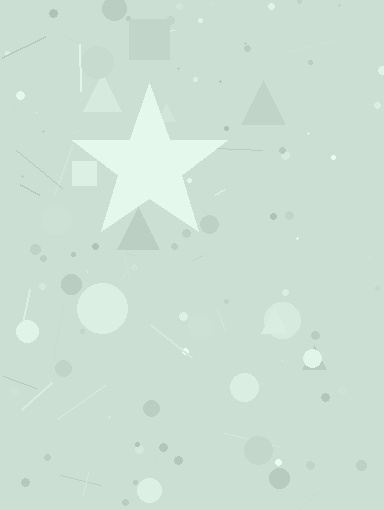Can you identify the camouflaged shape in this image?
The camouflaged shape is a star.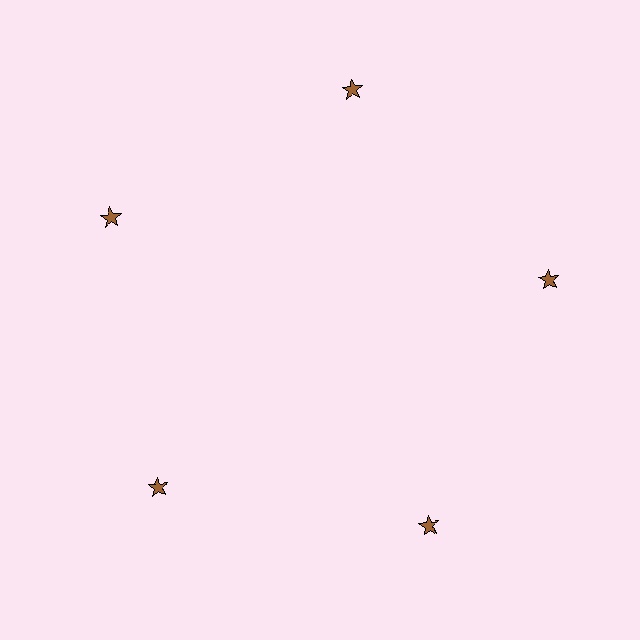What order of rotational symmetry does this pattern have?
This pattern has 5-fold rotational symmetry.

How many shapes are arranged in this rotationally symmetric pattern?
There are 5 shapes, arranged in 5 groups of 1.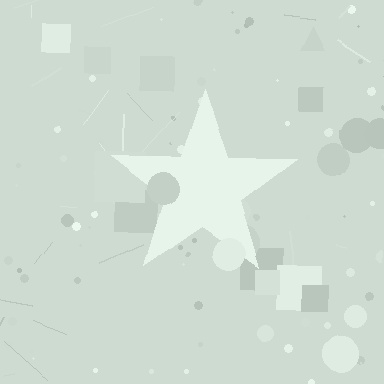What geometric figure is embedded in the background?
A star is embedded in the background.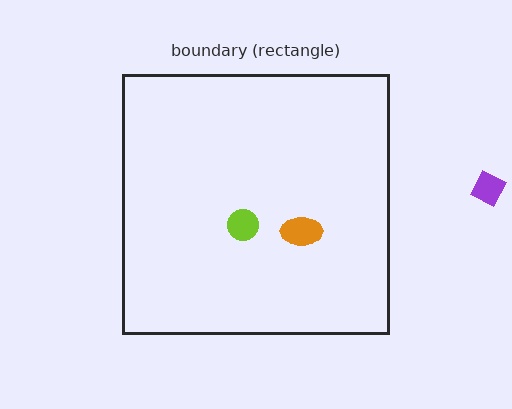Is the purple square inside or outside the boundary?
Outside.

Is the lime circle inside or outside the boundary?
Inside.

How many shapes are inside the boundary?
2 inside, 1 outside.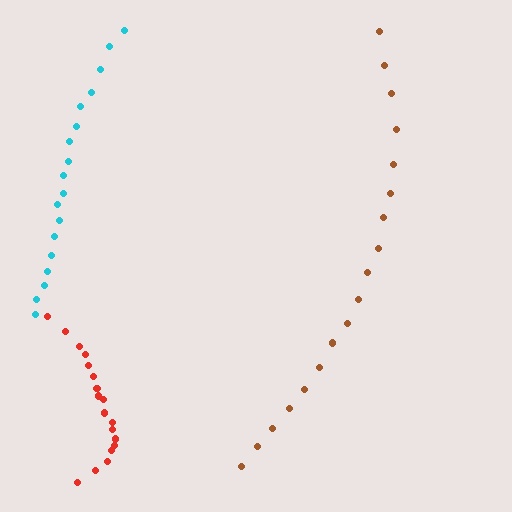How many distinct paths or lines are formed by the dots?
There are 3 distinct paths.